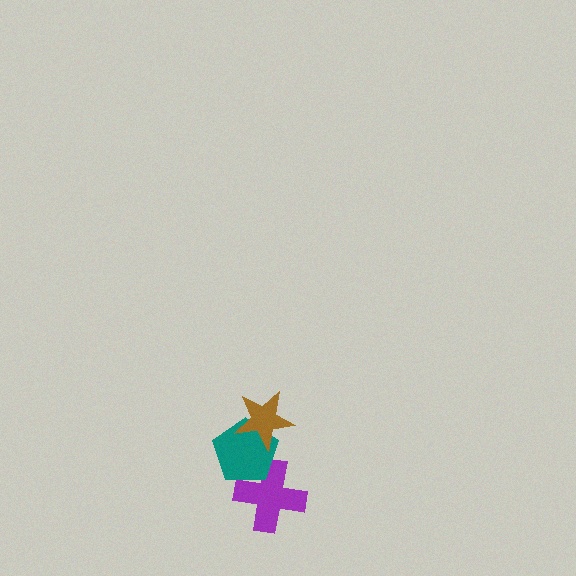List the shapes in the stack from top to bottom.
From top to bottom: the brown star, the teal pentagon, the purple cross.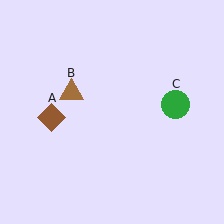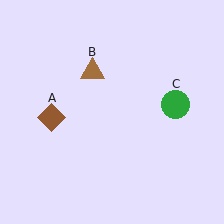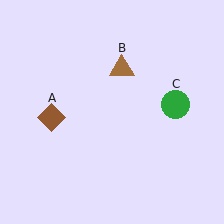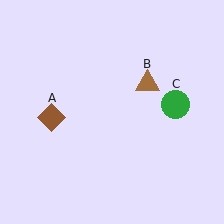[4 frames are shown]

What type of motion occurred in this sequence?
The brown triangle (object B) rotated clockwise around the center of the scene.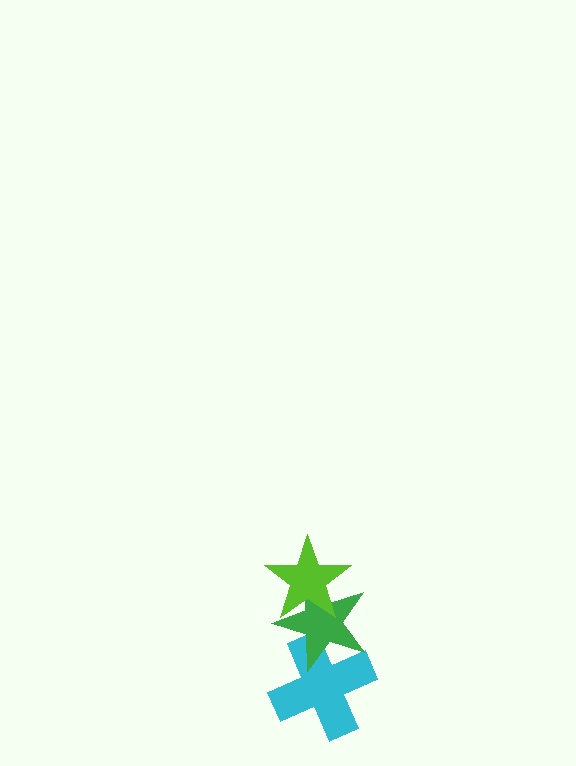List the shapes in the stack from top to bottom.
From top to bottom: the lime star, the green star, the cyan cross.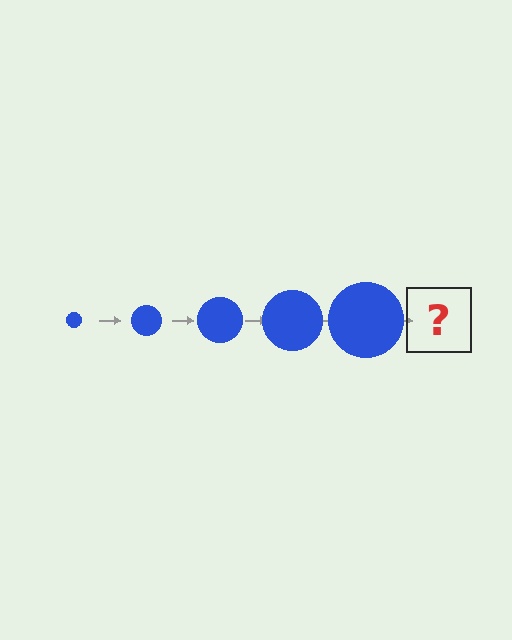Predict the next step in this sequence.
The next step is a blue circle, larger than the previous one.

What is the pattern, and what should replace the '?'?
The pattern is that the circle gets progressively larger each step. The '?' should be a blue circle, larger than the previous one.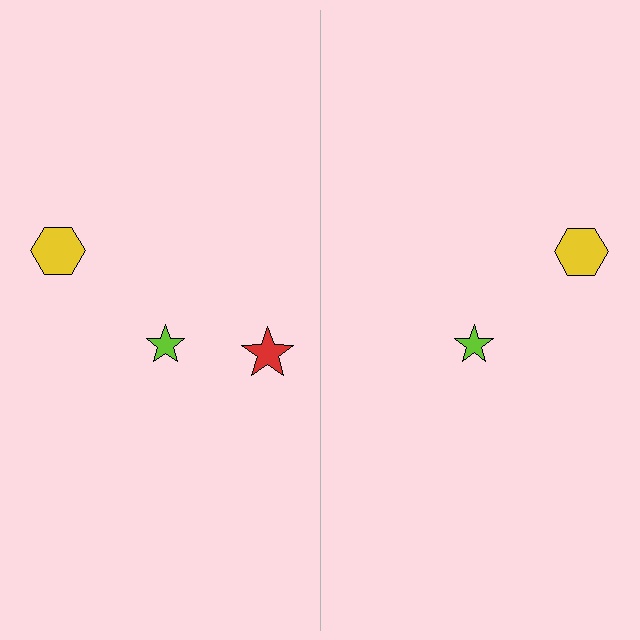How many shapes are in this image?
There are 5 shapes in this image.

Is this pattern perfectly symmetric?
No, the pattern is not perfectly symmetric. A red star is missing from the right side.